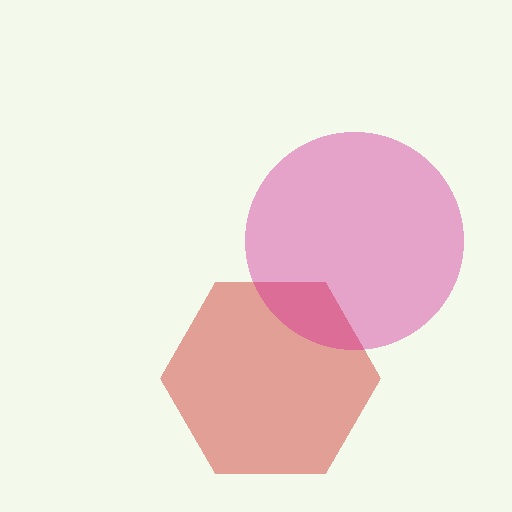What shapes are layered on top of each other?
The layered shapes are: a red hexagon, a magenta circle.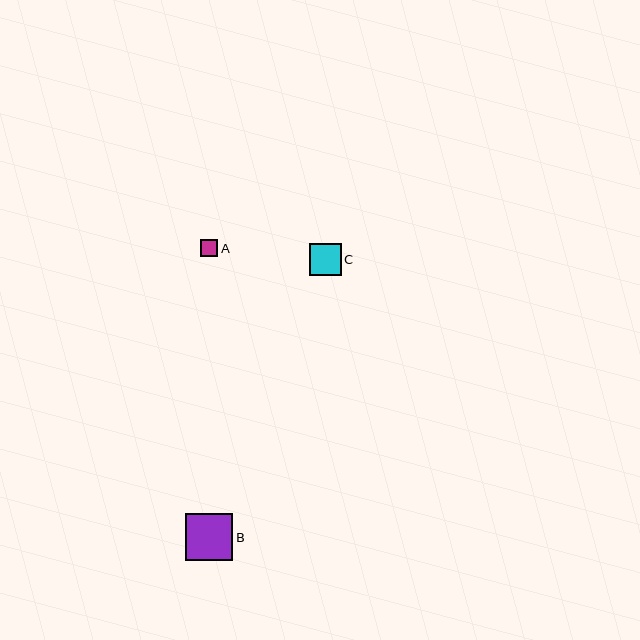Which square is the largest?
Square B is the largest with a size of approximately 48 pixels.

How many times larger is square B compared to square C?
Square B is approximately 1.5 times the size of square C.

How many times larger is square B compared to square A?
Square B is approximately 2.7 times the size of square A.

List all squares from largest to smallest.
From largest to smallest: B, C, A.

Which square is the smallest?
Square A is the smallest with a size of approximately 18 pixels.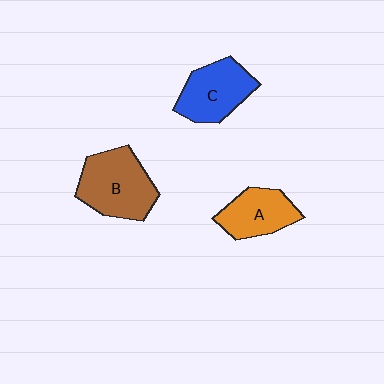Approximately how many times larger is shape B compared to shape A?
Approximately 1.4 times.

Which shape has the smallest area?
Shape A (orange).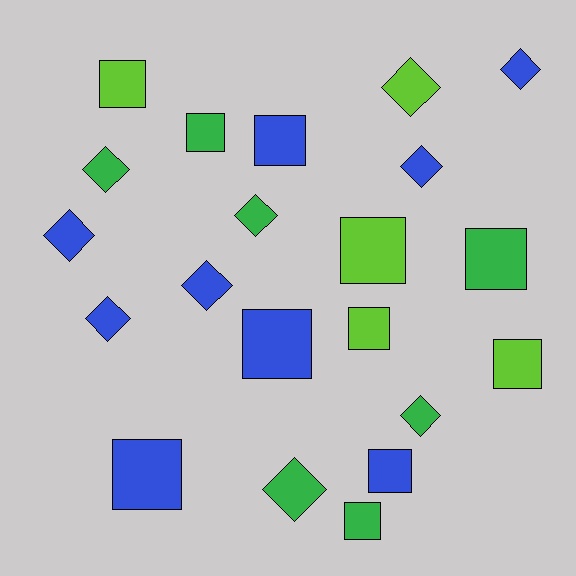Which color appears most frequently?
Blue, with 9 objects.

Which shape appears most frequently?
Square, with 11 objects.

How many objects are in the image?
There are 21 objects.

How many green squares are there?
There are 3 green squares.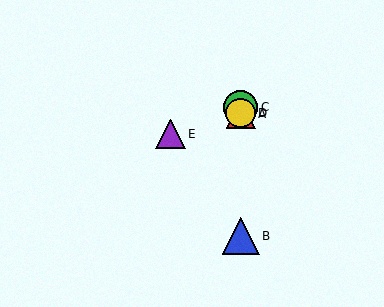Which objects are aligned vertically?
Objects A, B, C, D are aligned vertically.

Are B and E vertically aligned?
No, B is at x≈241 and E is at x≈171.